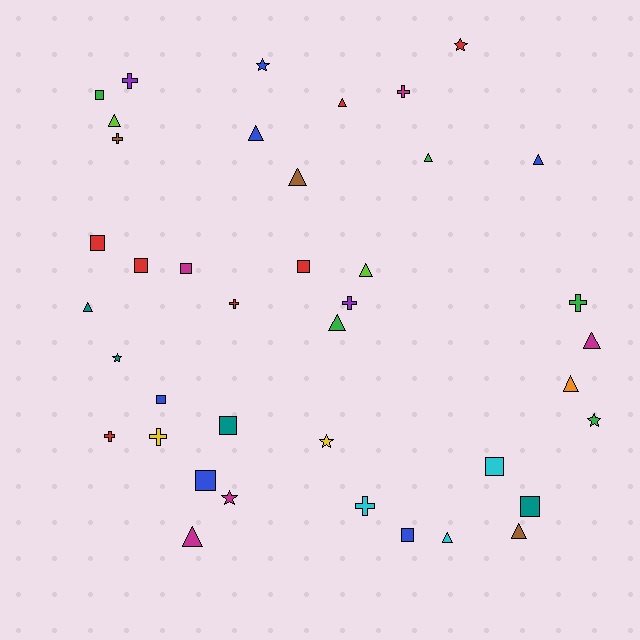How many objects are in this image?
There are 40 objects.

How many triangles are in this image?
There are 14 triangles.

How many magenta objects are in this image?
There are 5 magenta objects.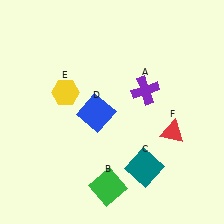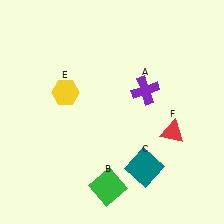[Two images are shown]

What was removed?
The blue square (D) was removed in Image 2.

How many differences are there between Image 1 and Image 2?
There is 1 difference between the two images.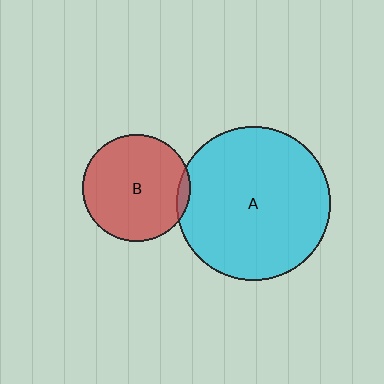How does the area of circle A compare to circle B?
Approximately 2.1 times.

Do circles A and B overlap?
Yes.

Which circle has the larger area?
Circle A (cyan).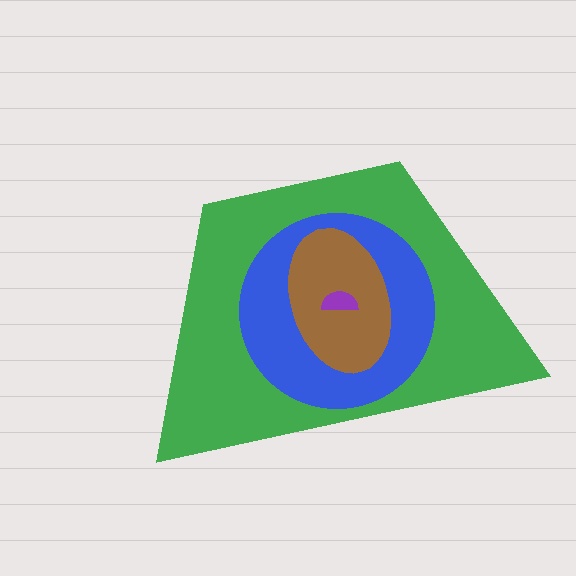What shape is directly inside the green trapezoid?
The blue circle.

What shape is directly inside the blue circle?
The brown ellipse.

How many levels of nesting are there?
4.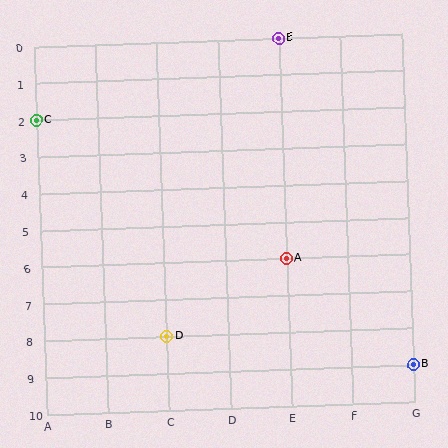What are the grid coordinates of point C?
Point C is at grid coordinates (A, 2).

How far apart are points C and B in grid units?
Points C and B are 6 columns and 7 rows apart (about 9.2 grid units diagonally).